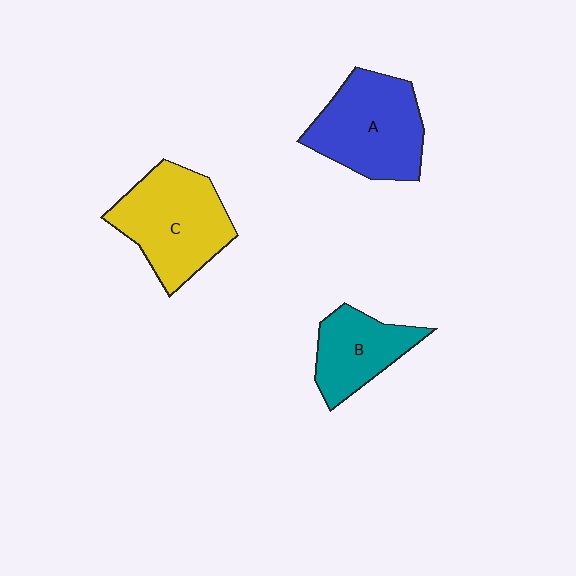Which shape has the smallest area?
Shape B (teal).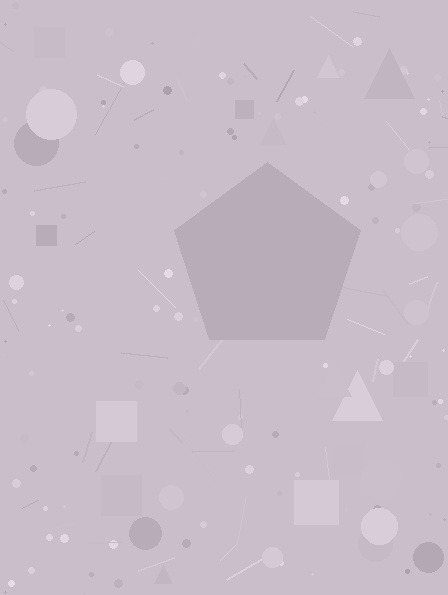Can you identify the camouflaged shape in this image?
The camouflaged shape is a pentagon.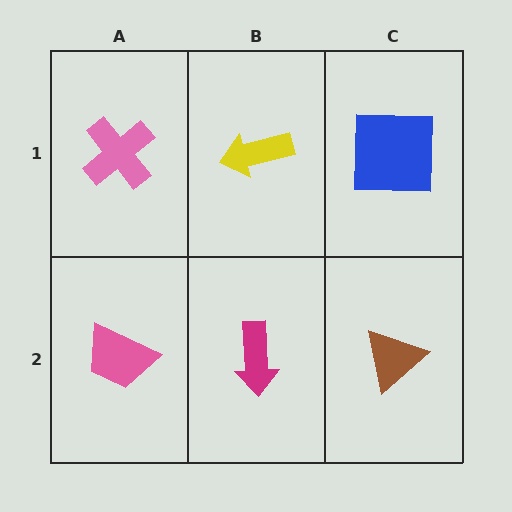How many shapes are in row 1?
3 shapes.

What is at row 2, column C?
A brown triangle.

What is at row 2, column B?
A magenta arrow.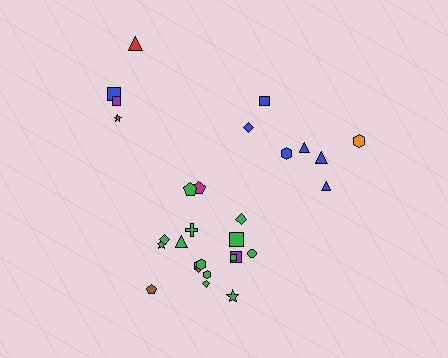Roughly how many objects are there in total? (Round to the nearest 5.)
Roughly 30 objects in total.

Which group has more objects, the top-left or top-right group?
The top-right group.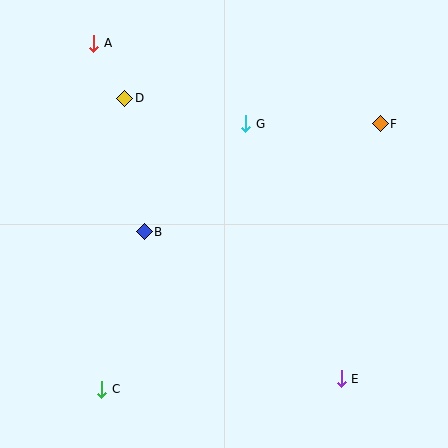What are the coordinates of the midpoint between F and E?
The midpoint between F and E is at (361, 251).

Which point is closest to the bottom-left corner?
Point C is closest to the bottom-left corner.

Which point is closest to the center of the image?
Point B at (144, 232) is closest to the center.